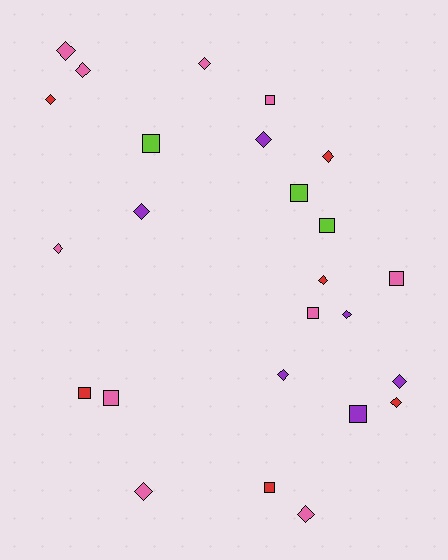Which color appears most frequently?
Pink, with 10 objects.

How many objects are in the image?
There are 25 objects.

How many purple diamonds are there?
There are 5 purple diamonds.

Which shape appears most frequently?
Diamond, with 15 objects.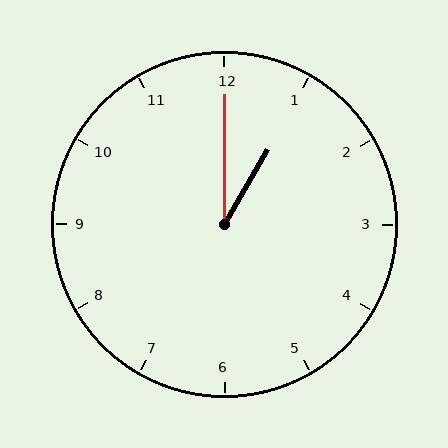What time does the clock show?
1:00.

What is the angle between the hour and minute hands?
Approximately 30 degrees.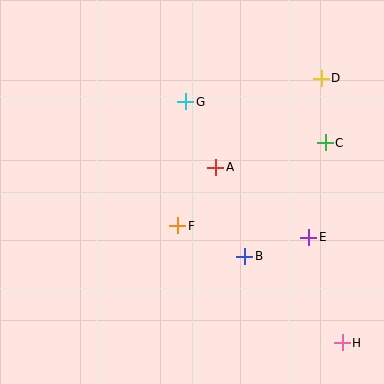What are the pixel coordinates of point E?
Point E is at (309, 237).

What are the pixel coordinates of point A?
Point A is at (216, 167).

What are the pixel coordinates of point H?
Point H is at (342, 343).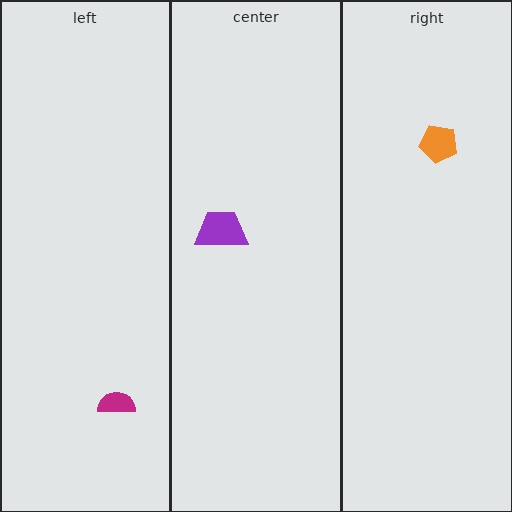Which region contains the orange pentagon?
The right region.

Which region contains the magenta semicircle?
The left region.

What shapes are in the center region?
The purple trapezoid.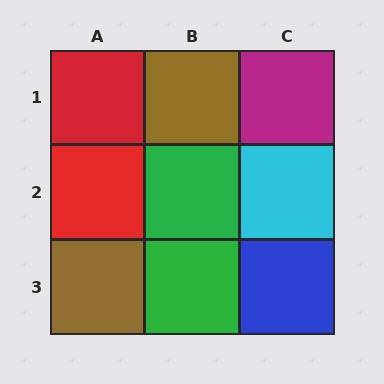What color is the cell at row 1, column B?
Brown.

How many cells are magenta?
1 cell is magenta.